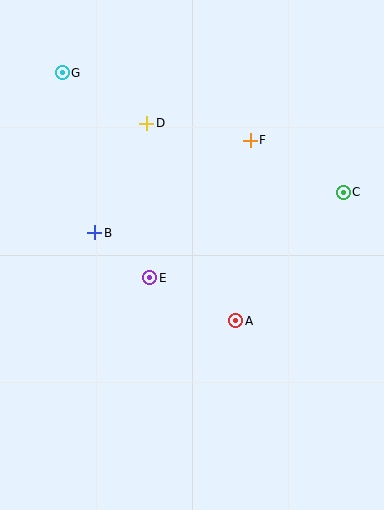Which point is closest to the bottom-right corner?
Point A is closest to the bottom-right corner.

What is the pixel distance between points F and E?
The distance between F and E is 170 pixels.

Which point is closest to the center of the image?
Point E at (150, 278) is closest to the center.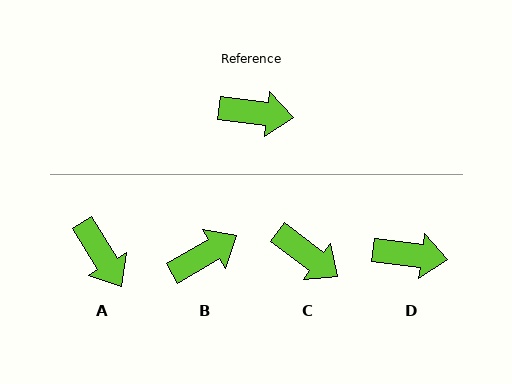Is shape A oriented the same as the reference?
No, it is off by about 51 degrees.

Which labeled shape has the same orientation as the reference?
D.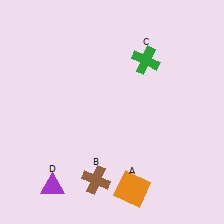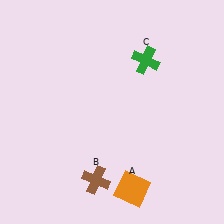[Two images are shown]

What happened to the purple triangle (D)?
The purple triangle (D) was removed in Image 2. It was in the bottom-left area of Image 1.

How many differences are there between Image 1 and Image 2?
There is 1 difference between the two images.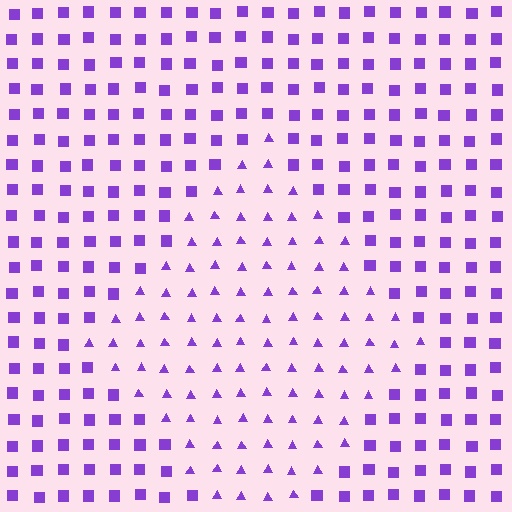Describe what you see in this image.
The image is filled with small purple elements arranged in a uniform grid. A diamond-shaped region contains triangles, while the surrounding area contains squares. The boundary is defined purely by the change in element shape.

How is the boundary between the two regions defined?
The boundary is defined by a change in element shape: triangles inside vs. squares outside. All elements share the same color and spacing.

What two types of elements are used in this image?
The image uses triangles inside the diamond region and squares outside it.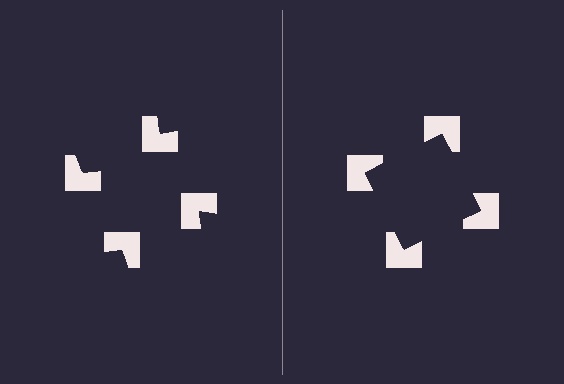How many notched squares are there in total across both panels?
8 — 4 on each side.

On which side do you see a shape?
An illusory square appears on the right side. On the left side the wedge cuts are rotated, so no coherent shape forms.